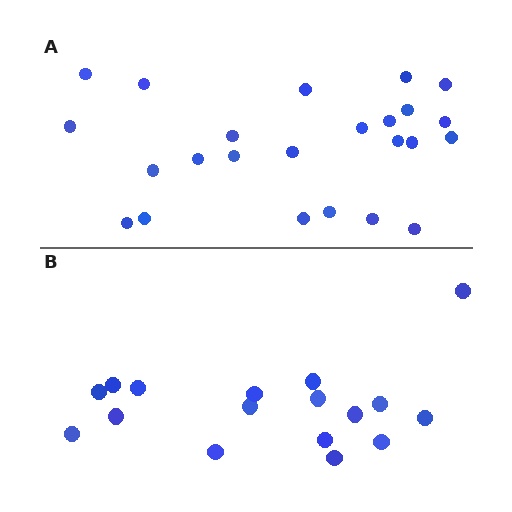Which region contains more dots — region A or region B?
Region A (the top region) has more dots.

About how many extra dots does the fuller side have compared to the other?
Region A has roughly 8 or so more dots than region B.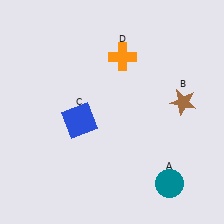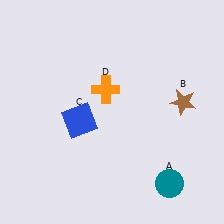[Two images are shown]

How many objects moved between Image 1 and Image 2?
1 object moved between the two images.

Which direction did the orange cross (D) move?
The orange cross (D) moved down.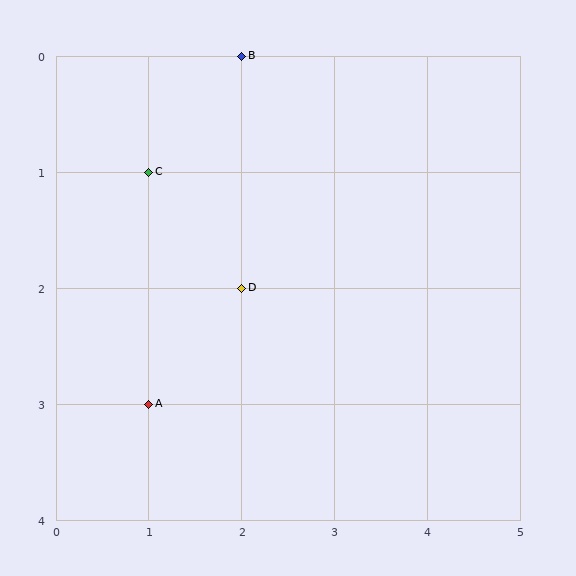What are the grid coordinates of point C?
Point C is at grid coordinates (1, 1).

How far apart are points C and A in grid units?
Points C and A are 2 rows apart.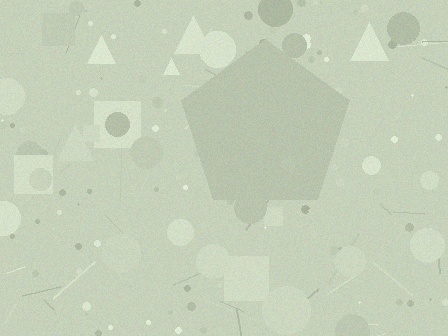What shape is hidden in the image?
A pentagon is hidden in the image.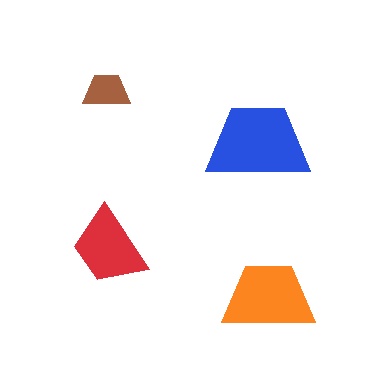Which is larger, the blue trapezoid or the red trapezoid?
The blue one.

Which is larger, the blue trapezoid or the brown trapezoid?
The blue one.